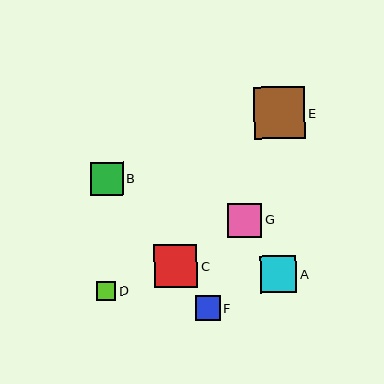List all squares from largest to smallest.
From largest to smallest: E, C, A, G, B, F, D.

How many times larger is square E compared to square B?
Square E is approximately 1.6 times the size of square B.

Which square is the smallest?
Square D is the smallest with a size of approximately 19 pixels.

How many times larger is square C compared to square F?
Square C is approximately 1.7 times the size of square F.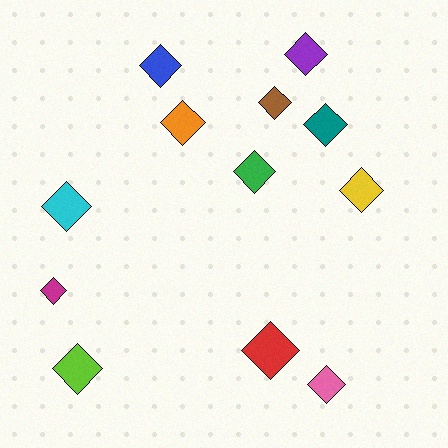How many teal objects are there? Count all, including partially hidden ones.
There is 1 teal object.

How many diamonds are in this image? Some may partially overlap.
There are 12 diamonds.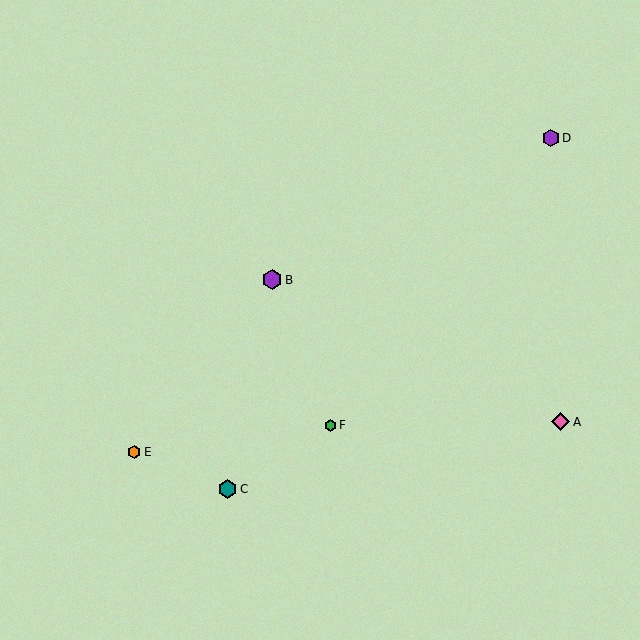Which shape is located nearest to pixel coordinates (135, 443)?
The orange hexagon (labeled E) at (134, 452) is nearest to that location.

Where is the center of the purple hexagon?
The center of the purple hexagon is at (272, 280).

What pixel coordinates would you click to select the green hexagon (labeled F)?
Click at (330, 425) to select the green hexagon F.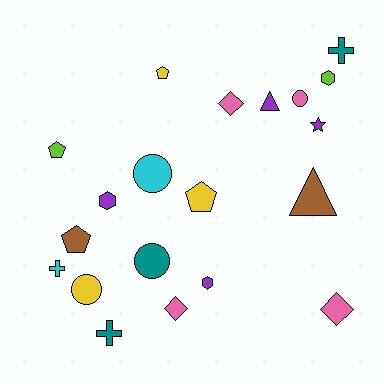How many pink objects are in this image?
There are 4 pink objects.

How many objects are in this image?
There are 20 objects.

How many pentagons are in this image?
There are 4 pentagons.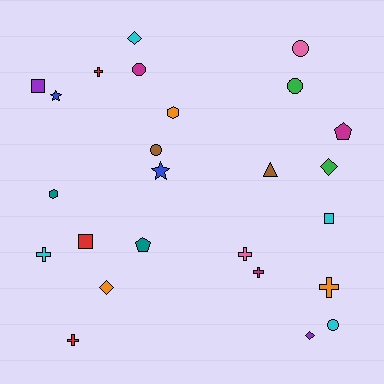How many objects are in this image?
There are 25 objects.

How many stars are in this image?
There are 2 stars.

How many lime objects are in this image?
There are no lime objects.